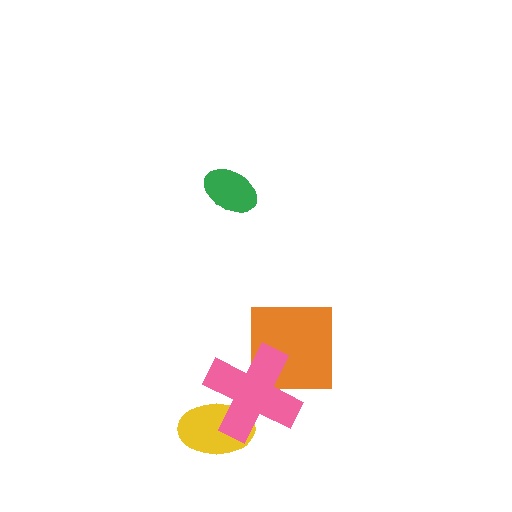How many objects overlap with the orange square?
1 object overlaps with the orange square.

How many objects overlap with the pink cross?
2 objects overlap with the pink cross.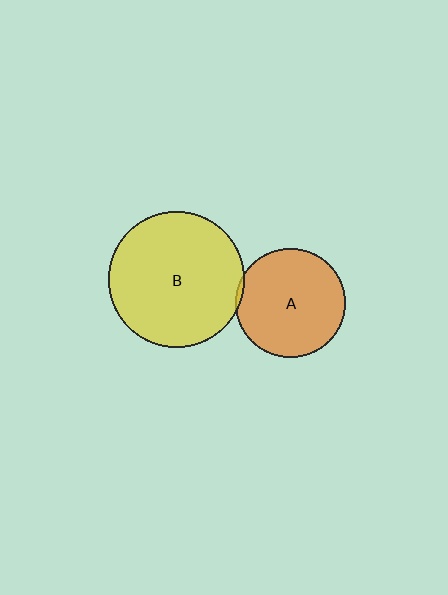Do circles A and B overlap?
Yes.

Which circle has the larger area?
Circle B (yellow).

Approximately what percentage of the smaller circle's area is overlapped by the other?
Approximately 5%.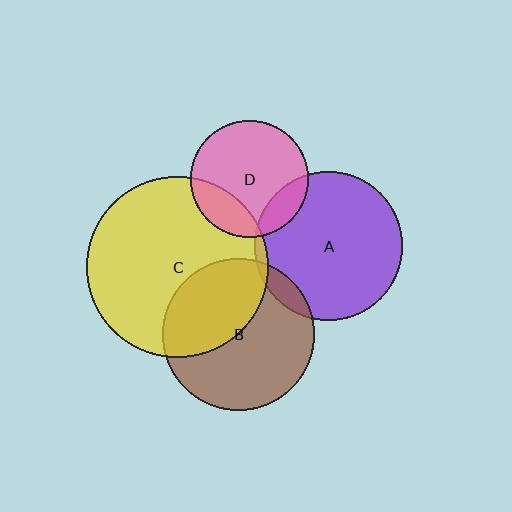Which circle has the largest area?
Circle C (yellow).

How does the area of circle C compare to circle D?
Approximately 2.4 times.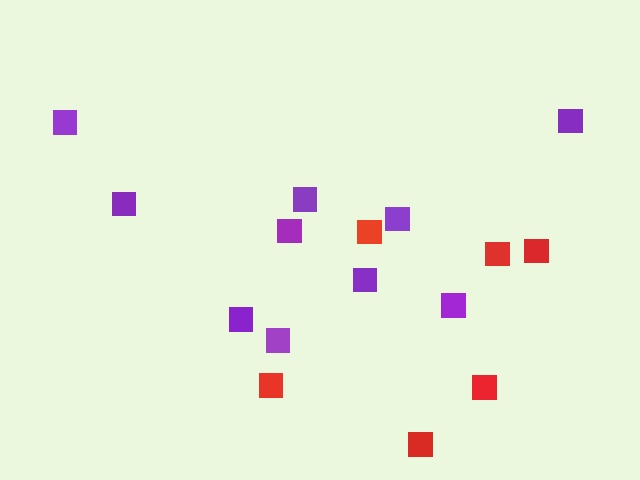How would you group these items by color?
There are 2 groups: one group of red squares (6) and one group of purple squares (10).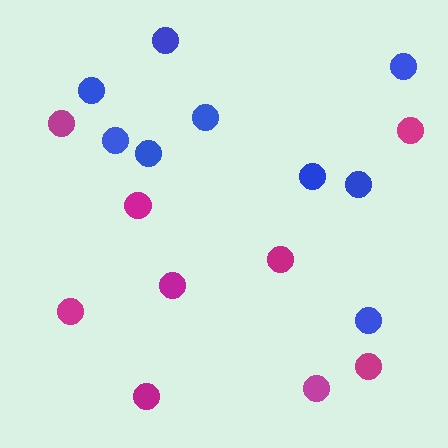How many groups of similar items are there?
There are 2 groups: one group of blue circles (9) and one group of magenta circles (9).